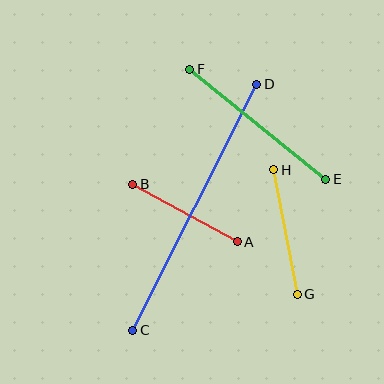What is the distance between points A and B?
The distance is approximately 120 pixels.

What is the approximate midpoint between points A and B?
The midpoint is at approximately (185, 213) pixels.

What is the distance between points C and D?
The distance is approximately 275 pixels.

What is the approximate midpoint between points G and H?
The midpoint is at approximately (286, 232) pixels.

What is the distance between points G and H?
The distance is approximately 127 pixels.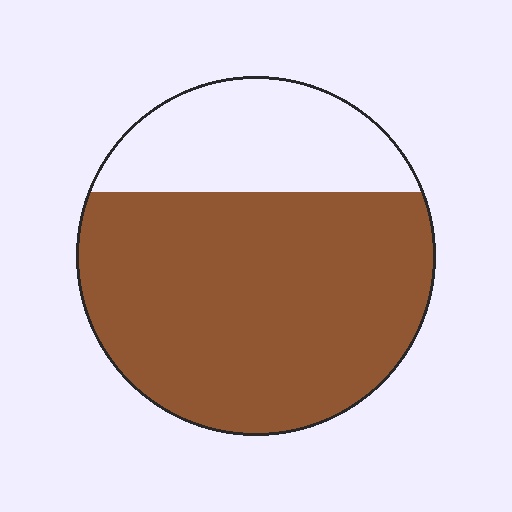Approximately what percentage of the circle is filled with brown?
Approximately 70%.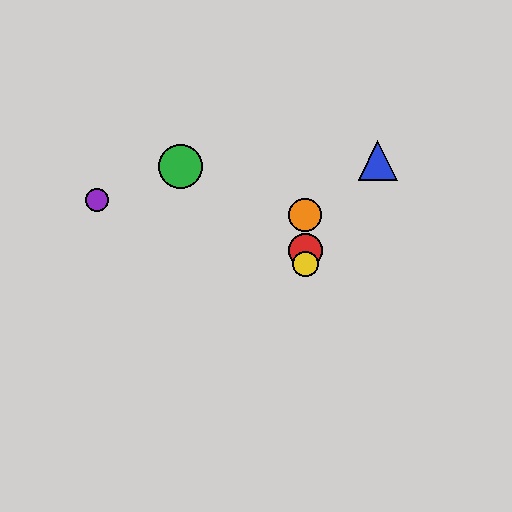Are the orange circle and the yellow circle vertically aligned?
Yes, both are at x≈305.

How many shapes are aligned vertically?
3 shapes (the red circle, the yellow circle, the orange circle) are aligned vertically.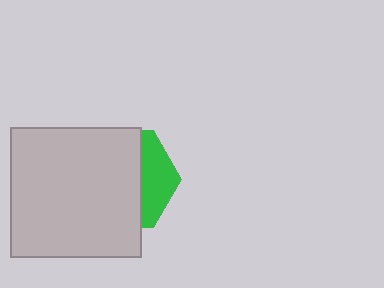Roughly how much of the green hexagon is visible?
A small part of it is visible (roughly 31%).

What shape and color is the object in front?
The object in front is a light gray square.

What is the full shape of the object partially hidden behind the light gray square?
The partially hidden object is a green hexagon.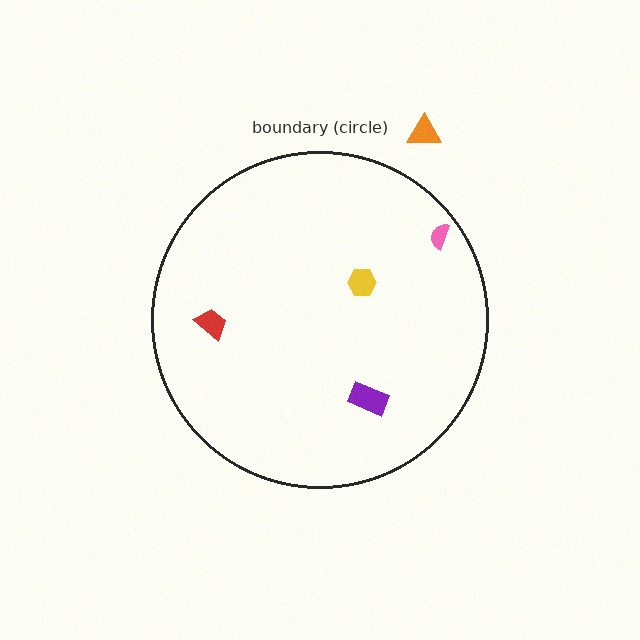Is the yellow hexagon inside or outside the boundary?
Inside.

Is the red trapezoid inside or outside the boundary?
Inside.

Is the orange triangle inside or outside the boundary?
Outside.